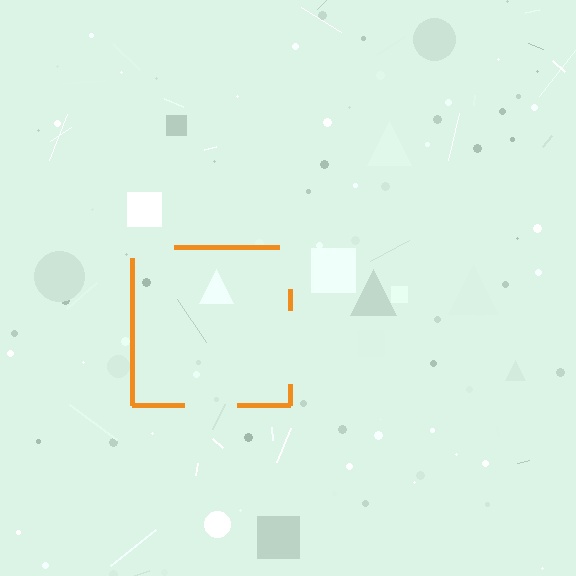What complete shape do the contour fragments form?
The contour fragments form a square.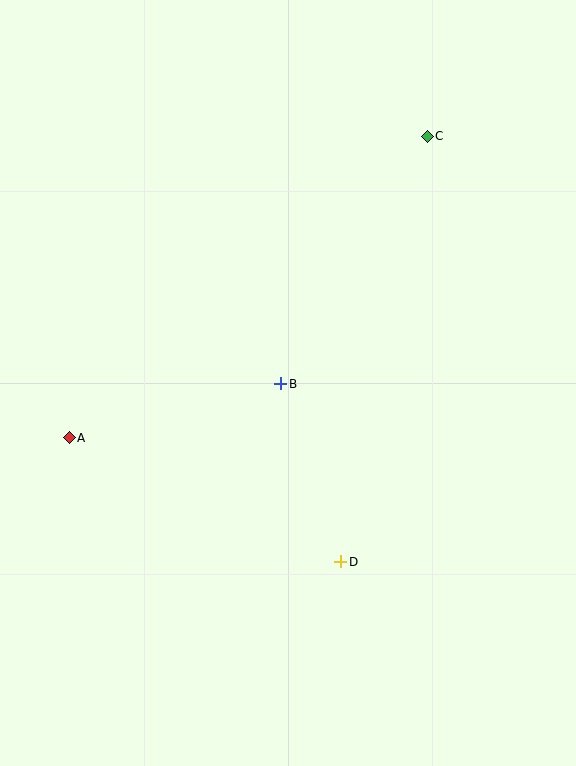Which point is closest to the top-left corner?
Point A is closest to the top-left corner.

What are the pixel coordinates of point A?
Point A is at (69, 438).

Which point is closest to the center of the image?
Point B at (281, 384) is closest to the center.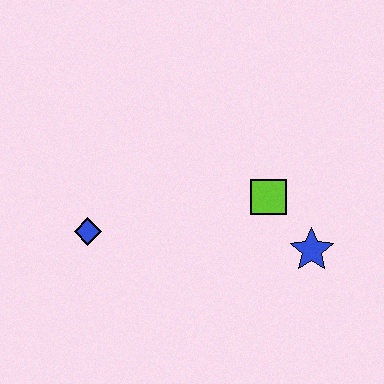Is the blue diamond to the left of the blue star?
Yes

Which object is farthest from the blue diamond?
The blue star is farthest from the blue diamond.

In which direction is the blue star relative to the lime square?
The blue star is below the lime square.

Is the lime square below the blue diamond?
No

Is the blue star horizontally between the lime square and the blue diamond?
No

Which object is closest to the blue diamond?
The lime square is closest to the blue diamond.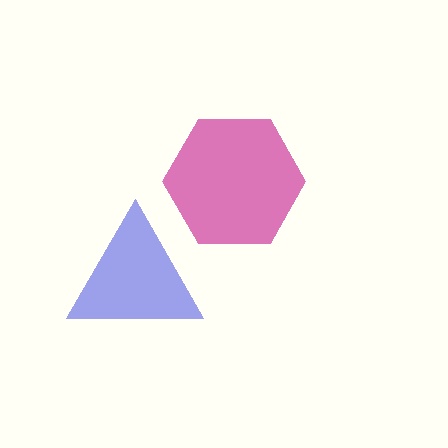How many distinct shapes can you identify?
There are 2 distinct shapes: a magenta hexagon, a blue triangle.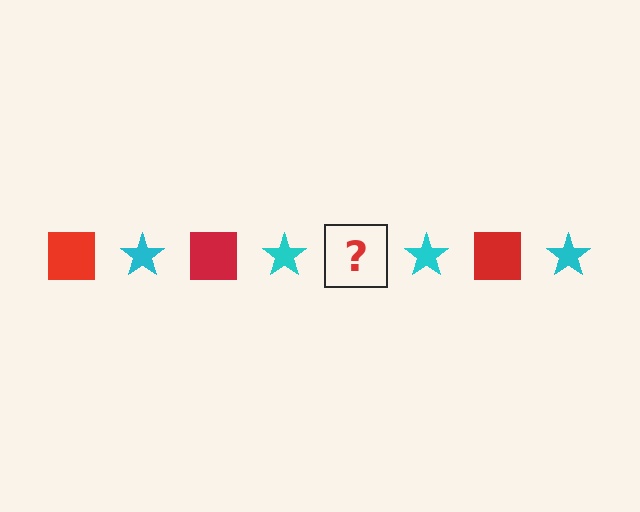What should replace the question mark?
The question mark should be replaced with a red square.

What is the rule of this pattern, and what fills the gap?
The rule is that the pattern alternates between red square and cyan star. The gap should be filled with a red square.